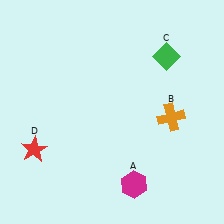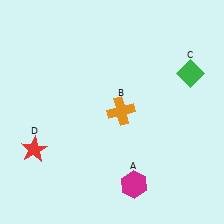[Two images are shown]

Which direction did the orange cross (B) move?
The orange cross (B) moved left.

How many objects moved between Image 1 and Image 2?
2 objects moved between the two images.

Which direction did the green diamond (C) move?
The green diamond (C) moved right.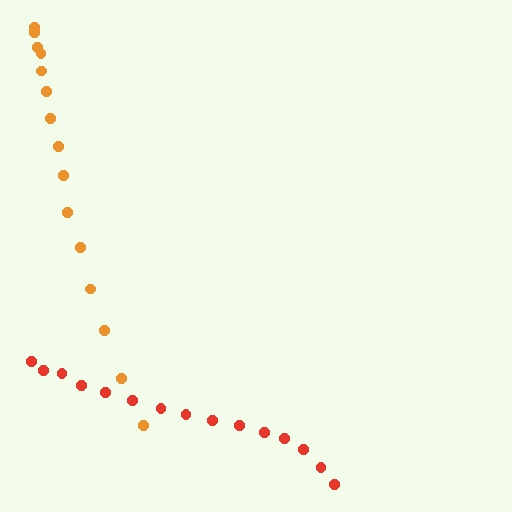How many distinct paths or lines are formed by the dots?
There are 2 distinct paths.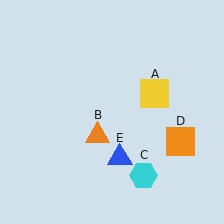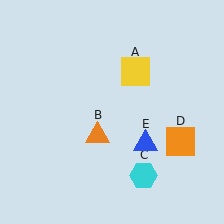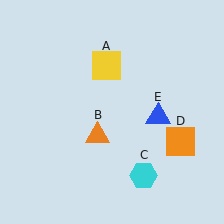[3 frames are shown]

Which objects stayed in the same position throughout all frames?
Orange triangle (object B) and cyan hexagon (object C) and orange square (object D) remained stationary.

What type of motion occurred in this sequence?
The yellow square (object A), blue triangle (object E) rotated counterclockwise around the center of the scene.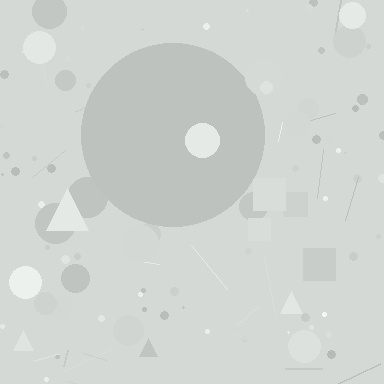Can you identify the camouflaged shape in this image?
The camouflaged shape is a circle.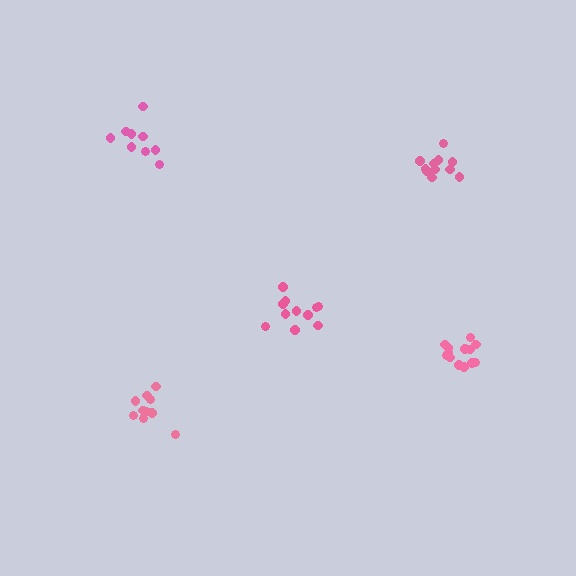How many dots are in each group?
Group 1: 10 dots, Group 2: 13 dots, Group 3: 11 dots, Group 4: 11 dots, Group 5: 9 dots (54 total).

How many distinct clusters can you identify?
There are 5 distinct clusters.